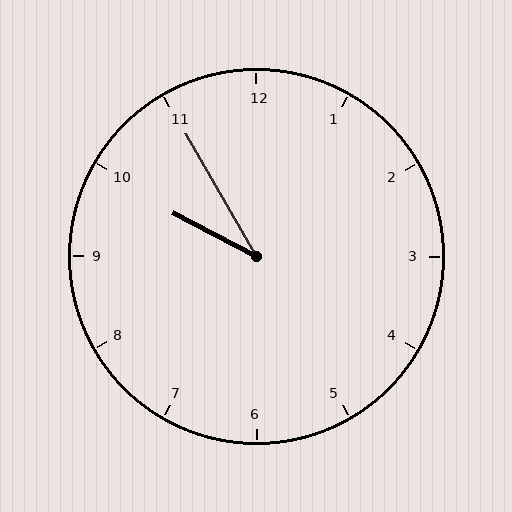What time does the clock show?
9:55.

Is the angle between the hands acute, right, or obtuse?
It is acute.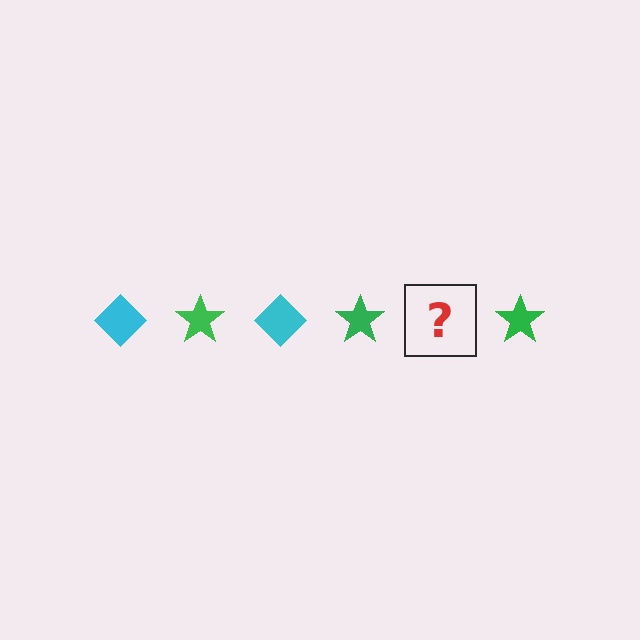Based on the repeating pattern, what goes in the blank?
The blank should be a cyan diamond.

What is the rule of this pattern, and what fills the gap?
The rule is that the pattern alternates between cyan diamond and green star. The gap should be filled with a cyan diamond.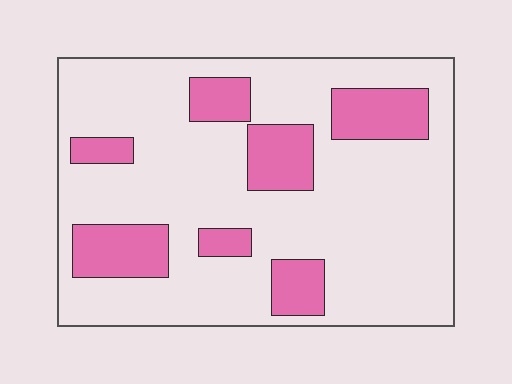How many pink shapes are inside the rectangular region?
7.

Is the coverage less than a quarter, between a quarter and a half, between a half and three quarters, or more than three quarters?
Less than a quarter.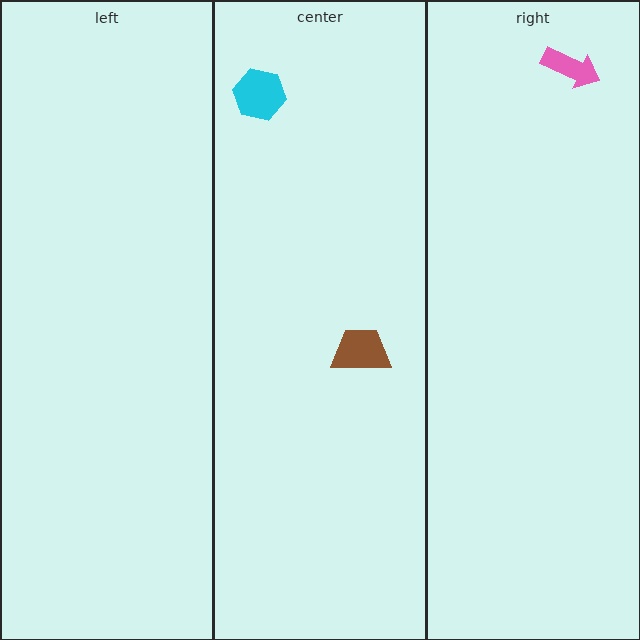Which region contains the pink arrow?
The right region.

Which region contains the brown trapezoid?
The center region.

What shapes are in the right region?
The pink arrow.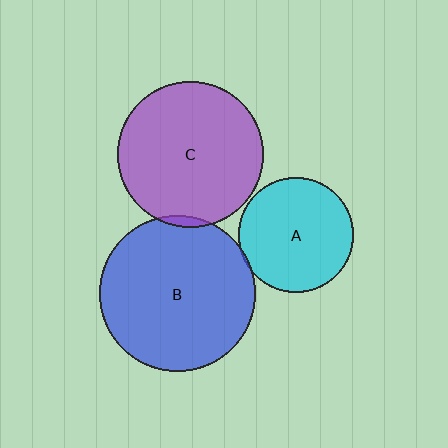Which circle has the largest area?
Circle B (blue).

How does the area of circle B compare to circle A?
Approximately 1.8 times.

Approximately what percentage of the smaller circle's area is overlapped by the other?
Approximately 5%.